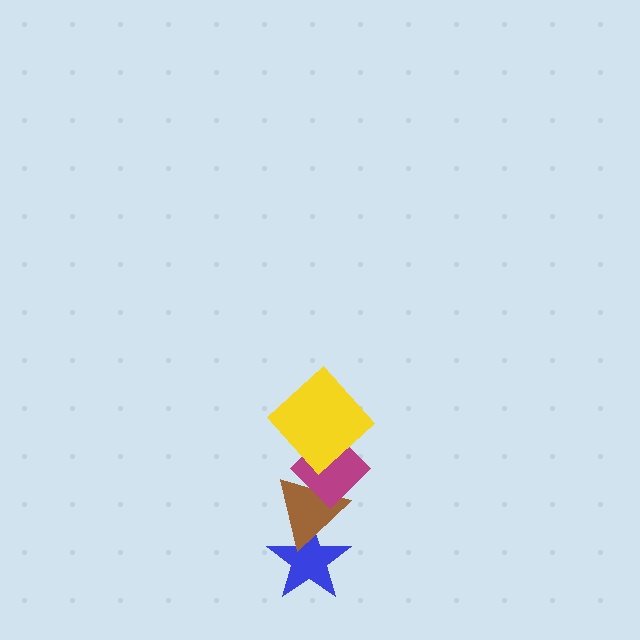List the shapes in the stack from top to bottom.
From top to bottom: the yellow diamond, the magenta diamond, the brown triangle, the blue star.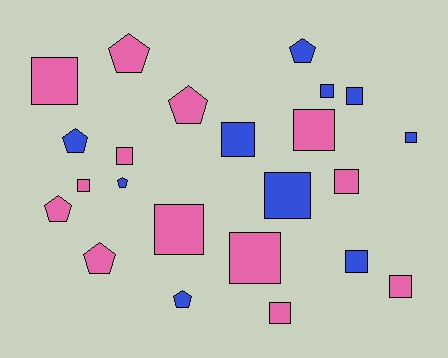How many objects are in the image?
There are 23 objects.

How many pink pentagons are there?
There are 4 pink pentagons.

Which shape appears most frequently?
Square, with 15 objects.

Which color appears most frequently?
Pink, with 13 objects.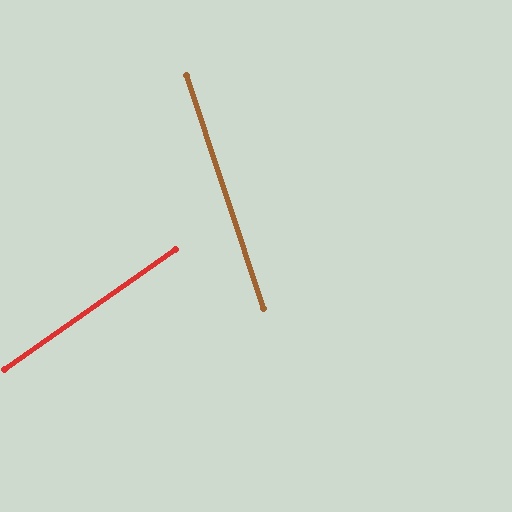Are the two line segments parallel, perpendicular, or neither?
Neither parallel nor perpendicular — they differ by about 73°.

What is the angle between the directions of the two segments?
Approximately 73 degrees.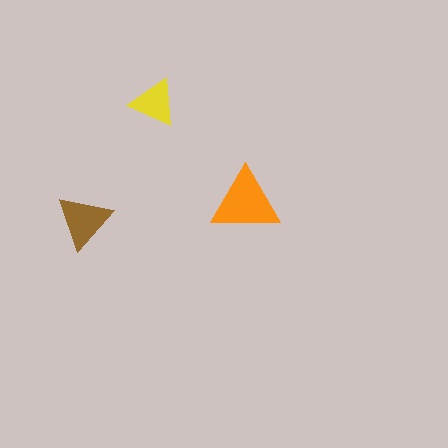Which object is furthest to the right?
The orange triangle is rightmost.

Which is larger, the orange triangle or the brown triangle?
The orange one.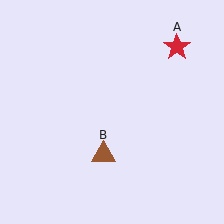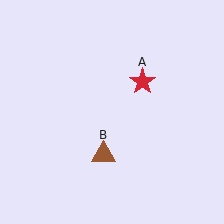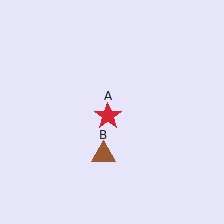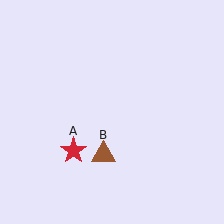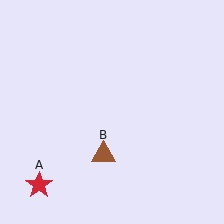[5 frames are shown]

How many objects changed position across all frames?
1 object changed position: red star (object A).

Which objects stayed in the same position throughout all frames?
Brown triangle (object B) remained stationary.